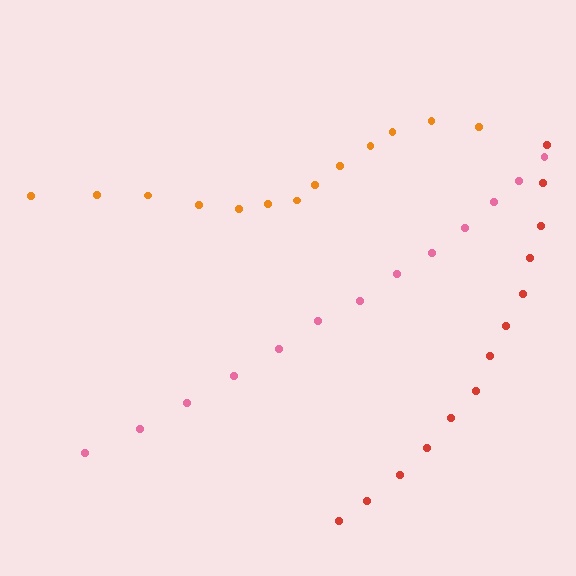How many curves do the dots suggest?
There are 3 distinct paths.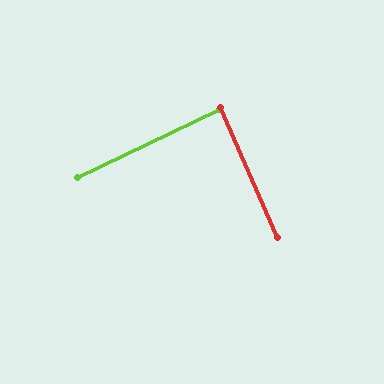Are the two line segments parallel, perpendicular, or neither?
Perpendicular — they meet at approximately 88°.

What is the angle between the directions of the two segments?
Approximately 88 degrees.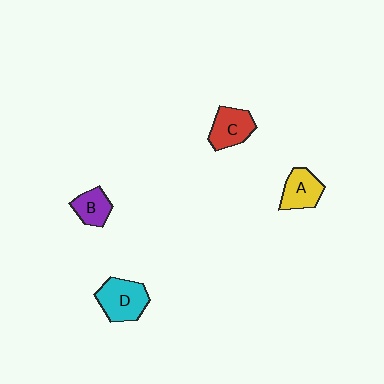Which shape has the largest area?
Shape D (cyan).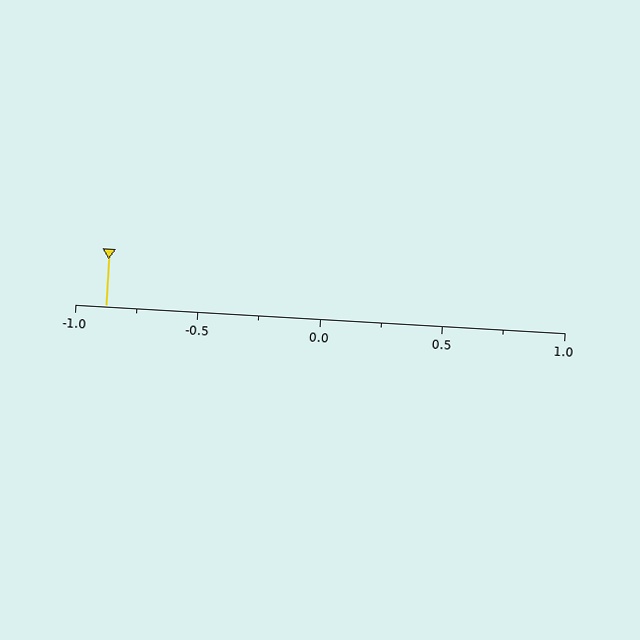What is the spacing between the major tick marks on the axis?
The major ticks are spaced 0.5 apart.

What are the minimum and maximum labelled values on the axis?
The axis runs from -1.0 to 1.0.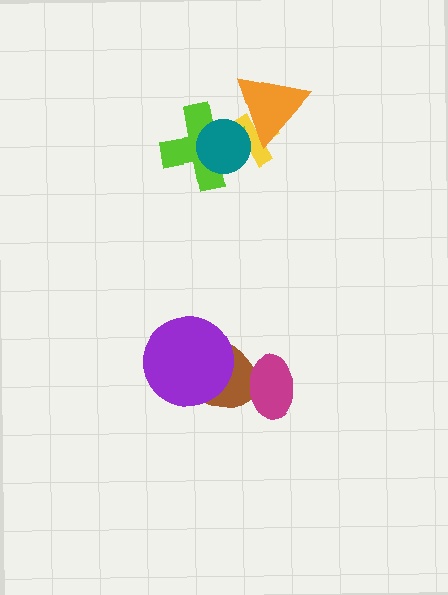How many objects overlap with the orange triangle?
2 objects overlap with the orange triangle.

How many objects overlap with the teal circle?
3 objects overlap with the teal circle.